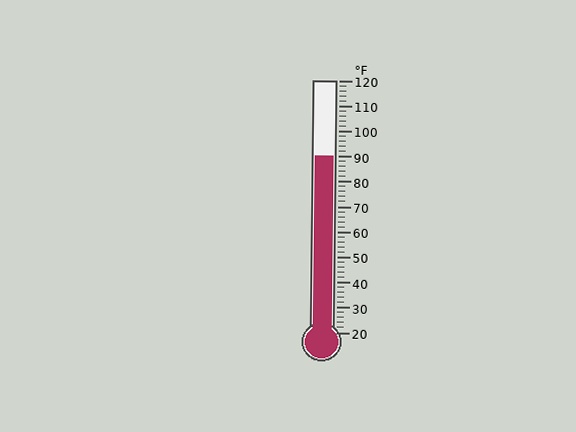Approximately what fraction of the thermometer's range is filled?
The thermometer is filled to approximately 70% of its range.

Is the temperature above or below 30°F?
The temperature is above 30°F.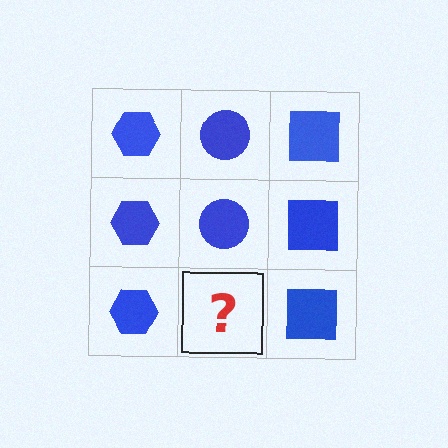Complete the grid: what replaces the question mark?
The question mark should be replaced with a blue circle.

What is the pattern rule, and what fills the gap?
The rule is that each column has a consistent shape. The gap should be filled with a blue circle.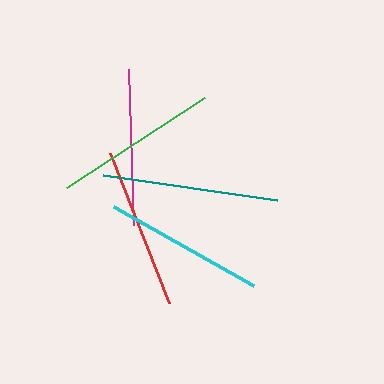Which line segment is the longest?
The teal line is the longest at approximately 176 pixels.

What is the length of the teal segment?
The teal segment is approximately 176 pixels long.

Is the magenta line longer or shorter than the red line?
The red line is longer than the magenta line.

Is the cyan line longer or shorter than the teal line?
The teal line is longer than the cyan line.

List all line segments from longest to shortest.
From longest to shortest: teal, green, cyan, red, magenta.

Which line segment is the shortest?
The magenta line is the shortest at approximately 157 pixels.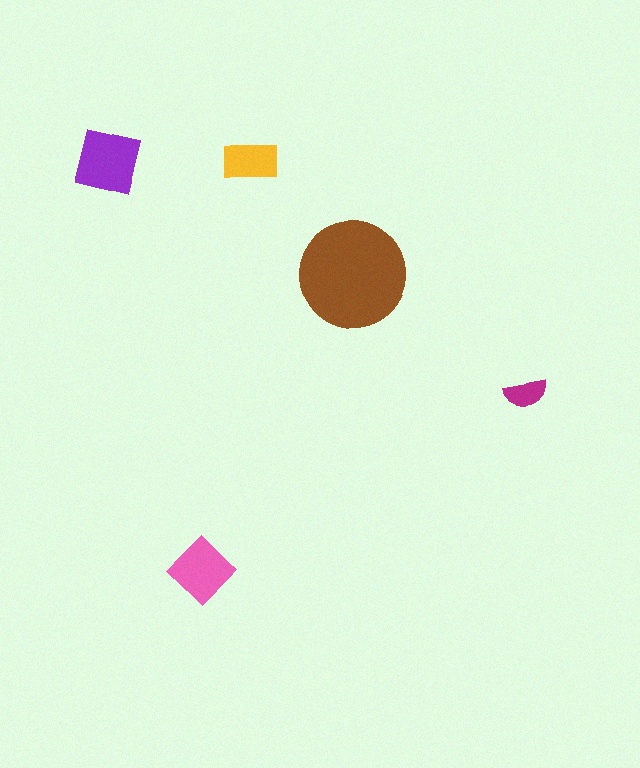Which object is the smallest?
The magenta semicircle.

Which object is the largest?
The brown circle.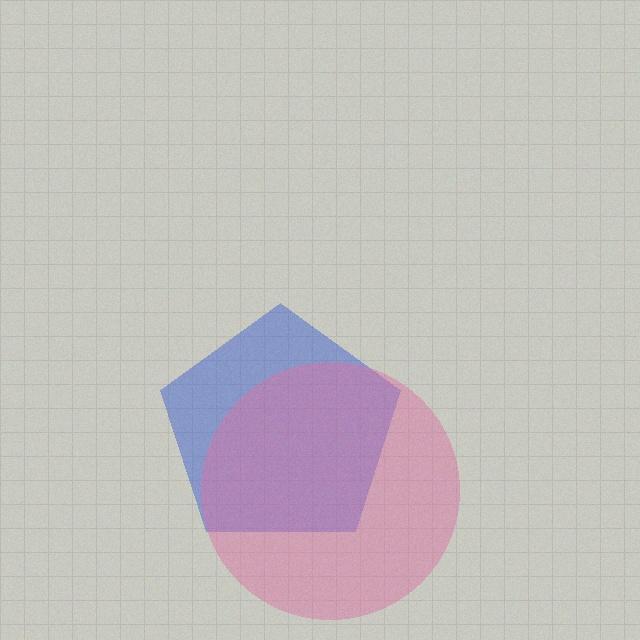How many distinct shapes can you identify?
There are 2 distinct shapes: a blue pentagon, a pink circle.